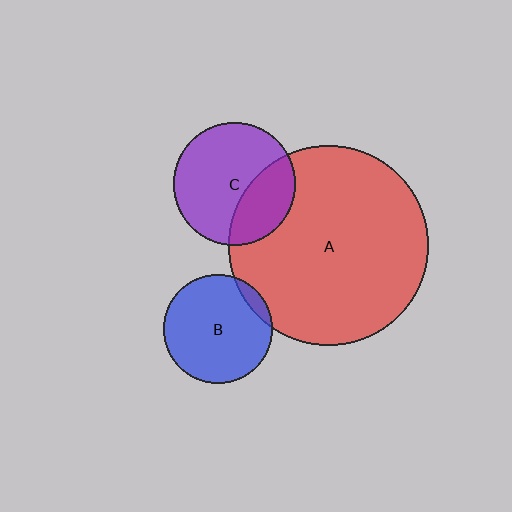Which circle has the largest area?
Circle A (red).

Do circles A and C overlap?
Yes.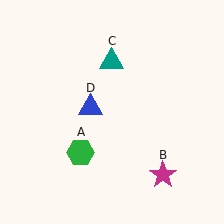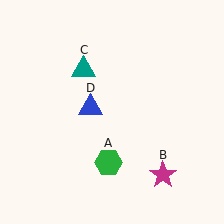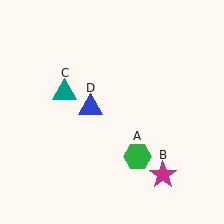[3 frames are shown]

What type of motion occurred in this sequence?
The green hexagon (object A), teal triangle (object C) rotated counterclockwise around the center of the scene.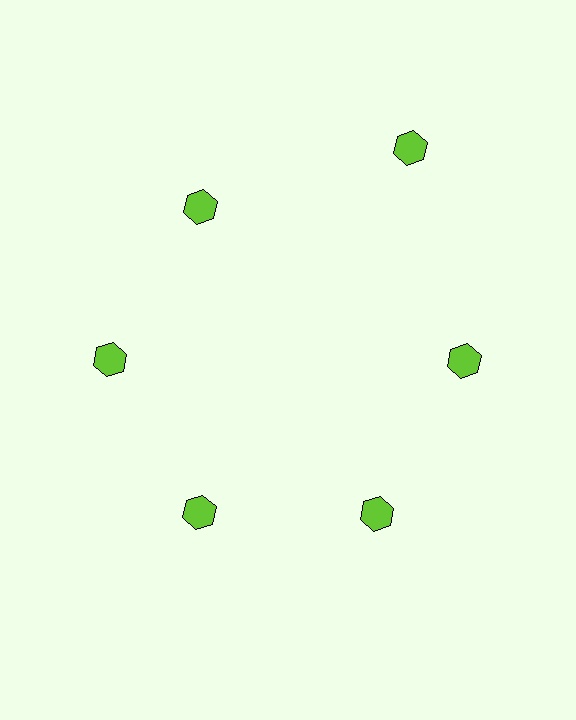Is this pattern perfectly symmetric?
No. The 6 lime hexagons are arranged in a ring, but one element near the 1 o'clock position is pushed outward from the center, breaking the 6-fold rotational symmetry.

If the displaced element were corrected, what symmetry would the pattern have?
It would have 6-fold rotational symmetry — the pattern would map onto itself every 60 degrees.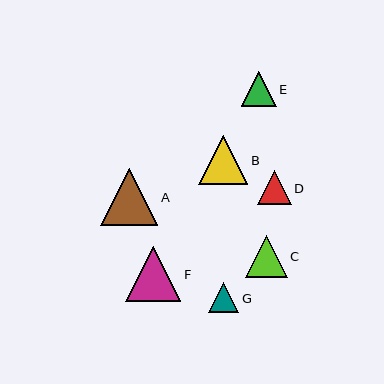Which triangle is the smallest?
Triangle G is the smallest with a size of approximately 31 pixels.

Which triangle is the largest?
Triangle A is the largest with a size of approximately 57 pixels.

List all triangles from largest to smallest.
From largest to smallest: A, F, B, C, E, D, G.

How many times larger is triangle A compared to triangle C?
Triangle A is approximately 1.4 times the size of triangle C.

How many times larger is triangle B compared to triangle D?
Triangle B is approximately 1.5 times the size of triangle D.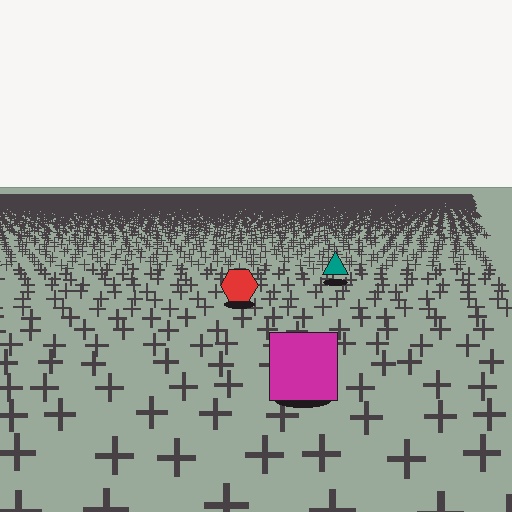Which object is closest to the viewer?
The magenta square is closest. The texture marks near it are larger and more spread out.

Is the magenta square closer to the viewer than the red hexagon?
Yes. The magenta square is closer — you can tell from the texture gradient: the ground texture is coarser near it.